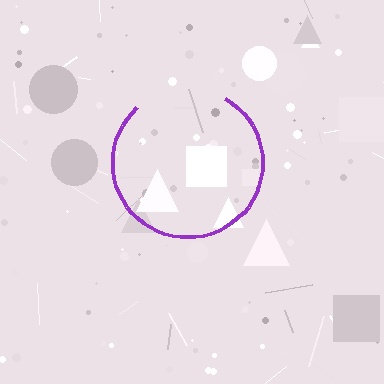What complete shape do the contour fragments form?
The contour fragments form a circle.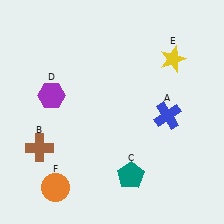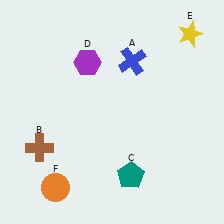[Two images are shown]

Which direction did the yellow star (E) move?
The yellow star (E) moved up.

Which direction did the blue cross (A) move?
The blue cross (A) moved up.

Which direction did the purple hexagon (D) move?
The purple hexagon (D) moved right.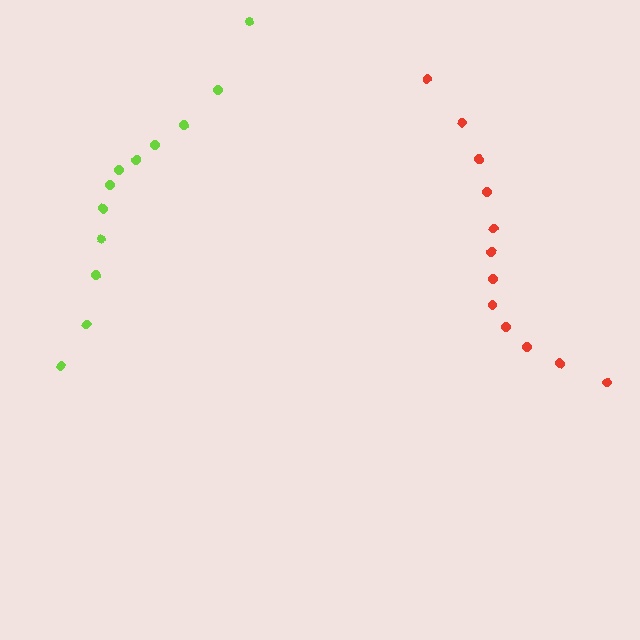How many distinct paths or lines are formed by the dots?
There are 2 distinct paths.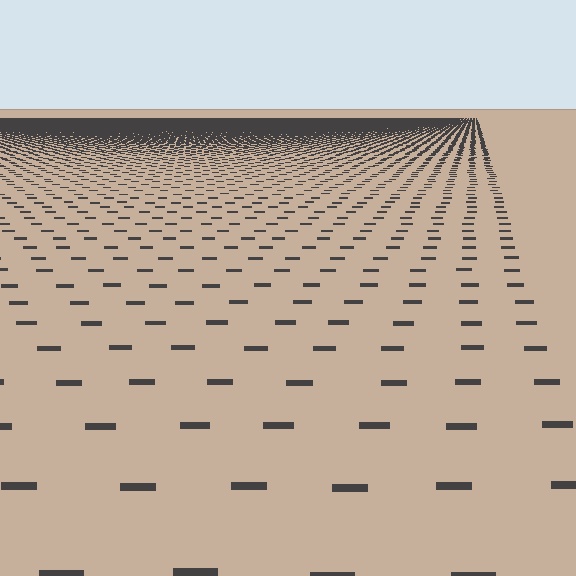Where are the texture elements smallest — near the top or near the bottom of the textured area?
Near the top.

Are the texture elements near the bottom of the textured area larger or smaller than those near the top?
Larger. Near the bottom, elements are closer to the viewer and appear at a bigger on-screen size.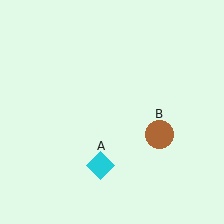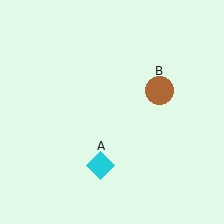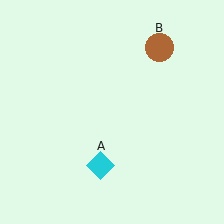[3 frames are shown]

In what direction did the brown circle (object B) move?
The brown circle (object B) moved up.